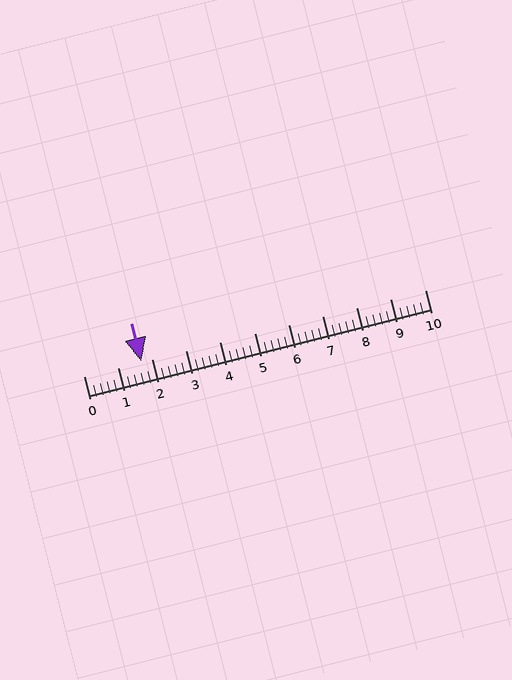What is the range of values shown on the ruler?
The ruler shows values from 0 to 10.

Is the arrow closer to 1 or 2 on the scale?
The arrow is closer to 2.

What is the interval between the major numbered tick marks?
The major tick marks are spaced 1 units apart.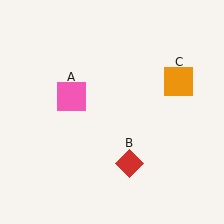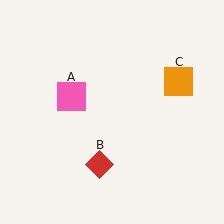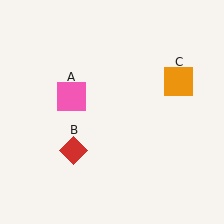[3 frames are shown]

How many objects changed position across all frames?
1 object changed position: red diamond (object B).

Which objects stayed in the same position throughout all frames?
Pink square (object A) and orange square (object C) remained stationary.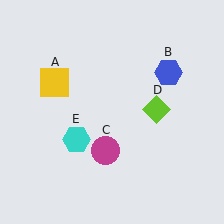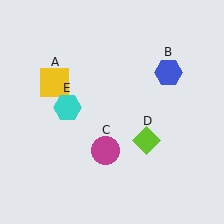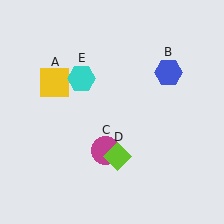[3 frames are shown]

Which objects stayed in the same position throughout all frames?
Yellow square (object A) and blue hexagon (object B) and magenta circle (object C) remained stationary.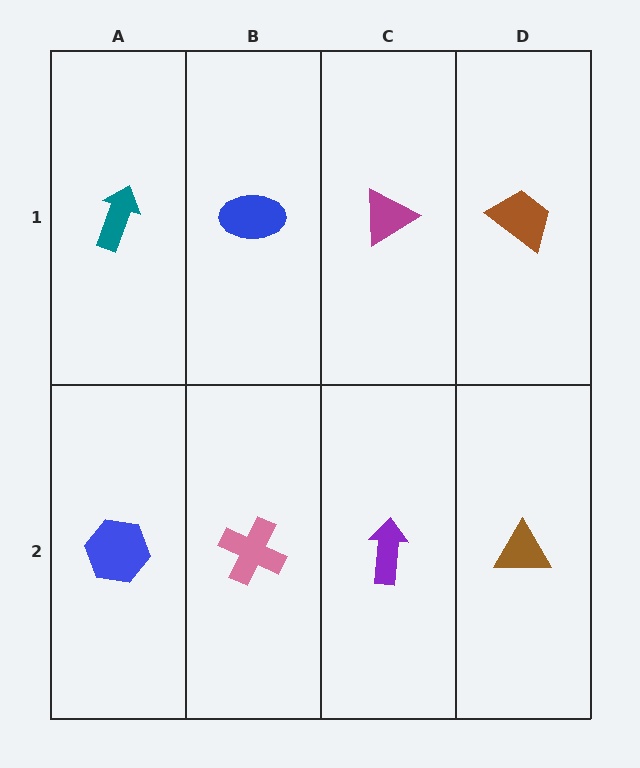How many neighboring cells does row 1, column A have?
2.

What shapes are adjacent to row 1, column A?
A blue hexagon (row 2, column A), a blue ellipse (row 1, column B).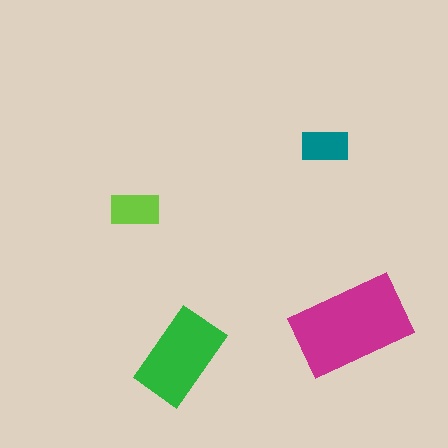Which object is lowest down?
The green rectangle is bottommost.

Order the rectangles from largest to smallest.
the magenta one, the green one, the lime one, the teal one.